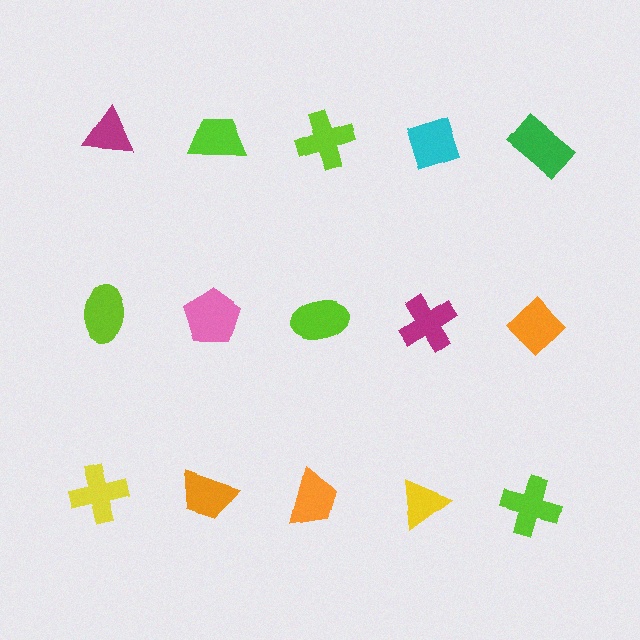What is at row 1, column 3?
A lime cross.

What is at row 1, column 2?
A lime trapezoid.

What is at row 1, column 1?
A magenta triangle.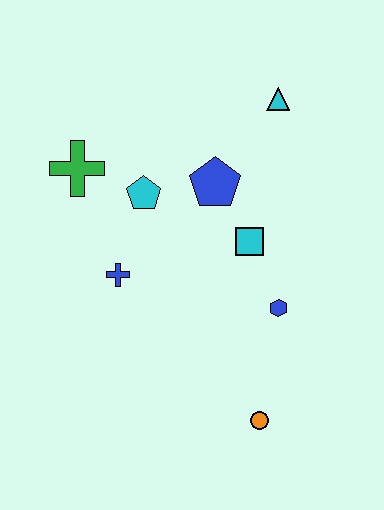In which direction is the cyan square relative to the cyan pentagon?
The cyan square is to the right of the cyan pentagon.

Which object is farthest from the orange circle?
The cyan triangle is farthest from the orange circle.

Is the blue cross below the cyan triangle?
Yes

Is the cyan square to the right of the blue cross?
Yes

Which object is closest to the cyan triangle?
The blue pentagon is closest to the cyan triangle.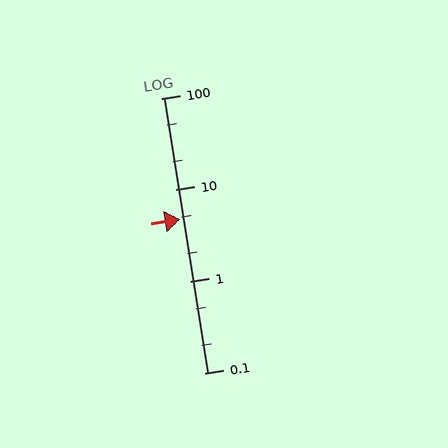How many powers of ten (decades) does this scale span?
The scale spans 3 decades, from 0.1 to 100.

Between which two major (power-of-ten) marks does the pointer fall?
The pointer is between 1 and 10.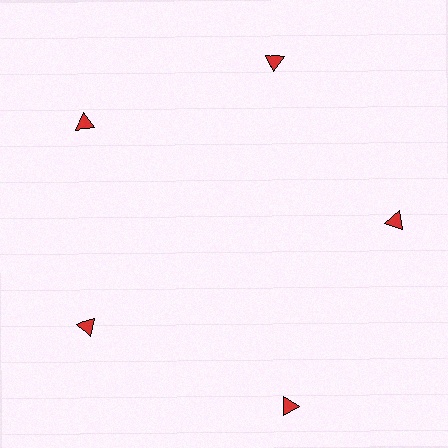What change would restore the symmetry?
The symmetry would be restored by moving it inward, back onto the ring so that all 5 triangles sit at equal angles and equal distance from the center.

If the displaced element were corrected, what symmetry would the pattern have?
It would have 5-fold rotational symmetry — the pattern would map onto itself every 72 degrees.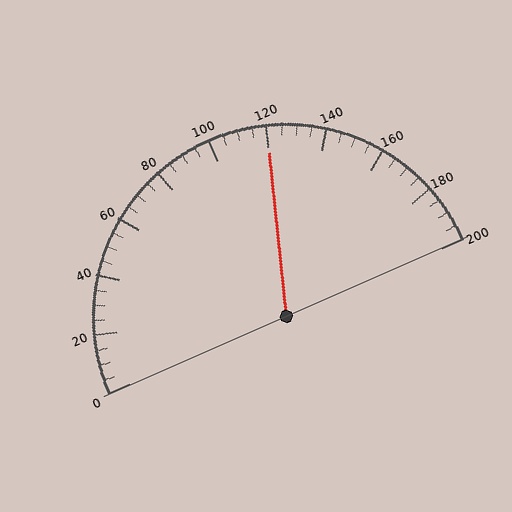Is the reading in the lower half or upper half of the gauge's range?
The reading is in the upper half of the range (0 to 200).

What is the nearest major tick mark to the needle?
The nearest major tick mark is 120.